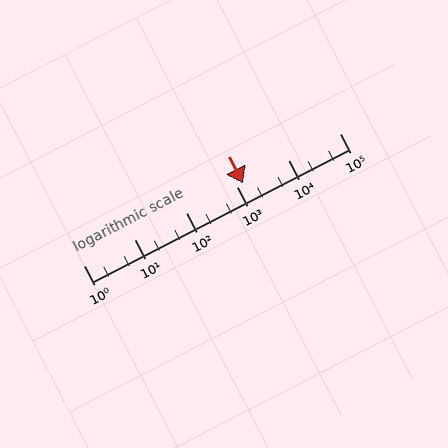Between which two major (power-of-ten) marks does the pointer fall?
The pointer is between 1000 and 10000.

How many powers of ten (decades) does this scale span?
The scale spans 5 decades, from 1 to 100000.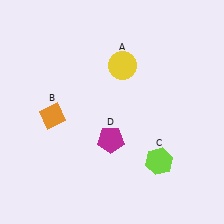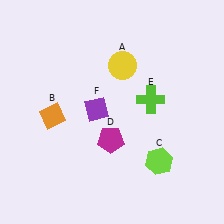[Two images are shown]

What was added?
A lime cross (E), a purple diamond (F) were added in Image 2.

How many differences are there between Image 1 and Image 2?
There are 2 differences between the two images.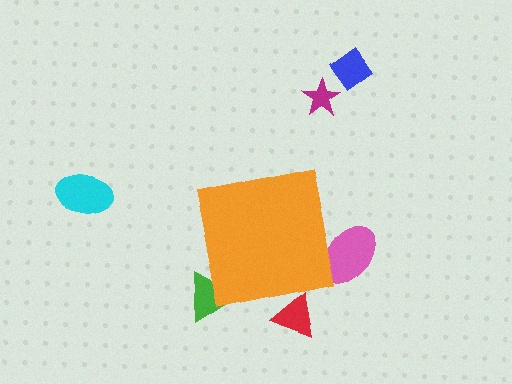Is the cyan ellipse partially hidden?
No, the cyan ellipse is fully visible.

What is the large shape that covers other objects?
An orange square.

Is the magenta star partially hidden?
No, the magenta star is fully visible.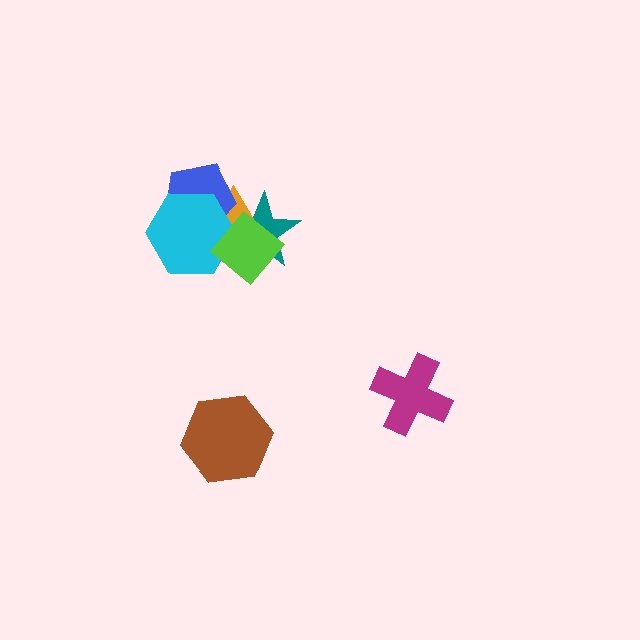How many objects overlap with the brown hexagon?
0 objects overlap with the brown hexagon.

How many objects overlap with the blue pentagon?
2 objects overlap with the blue pentagon.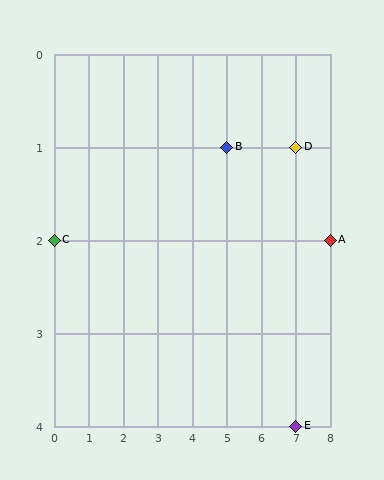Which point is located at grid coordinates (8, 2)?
Point A is at (8, 2).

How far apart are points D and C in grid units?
Points D and C are 7 columns and 1 row apart (about 7.1 grid units diagonally).